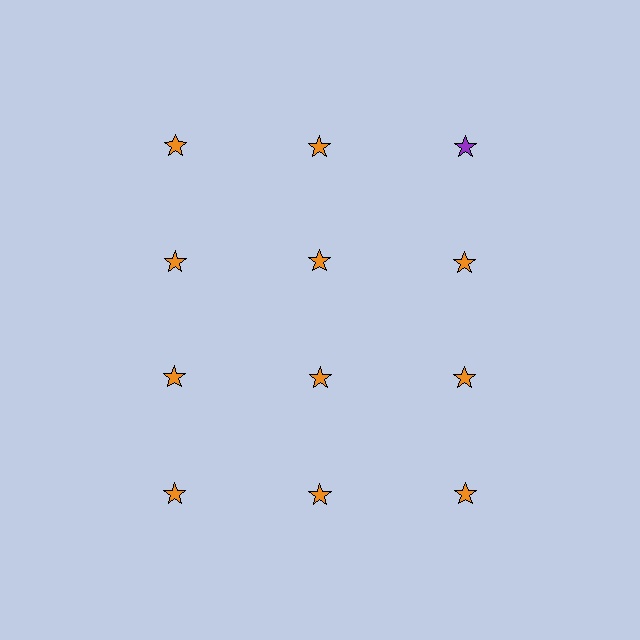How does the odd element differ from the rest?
It has a different color: purple instead of orange.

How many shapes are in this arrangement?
There are 12 shapes arranged in a grid pattern.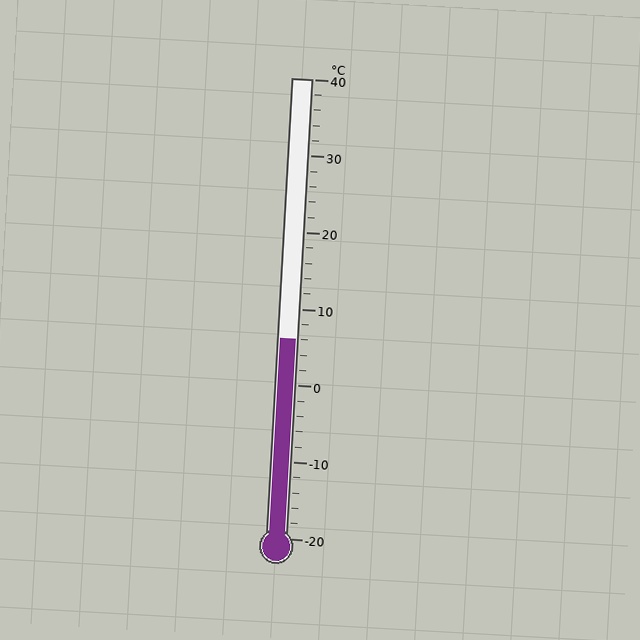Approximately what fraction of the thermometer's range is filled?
The thermometer is filled to approximately 45% of its range.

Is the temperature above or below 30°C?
The temperature is below 30°C.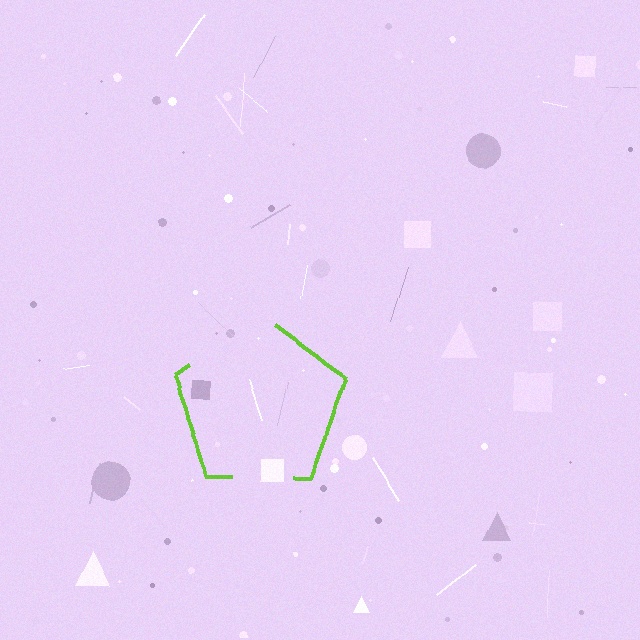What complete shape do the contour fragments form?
The contour fragments form a pentagon.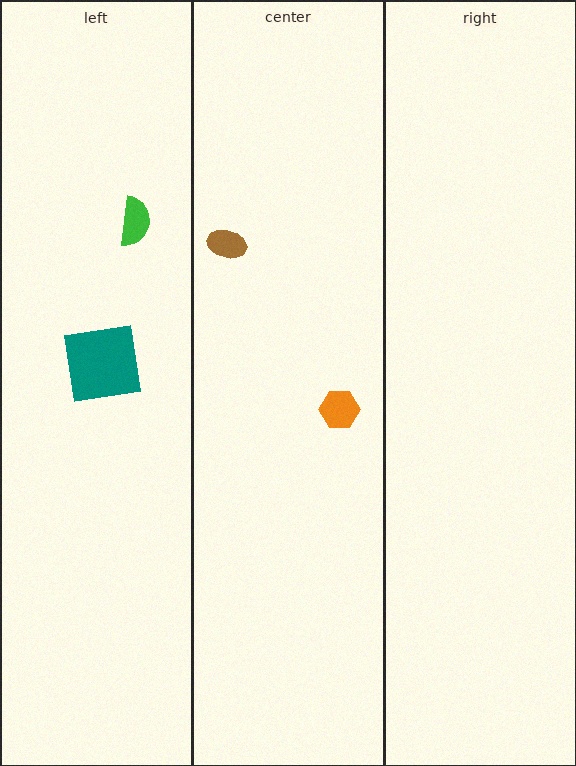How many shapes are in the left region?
2.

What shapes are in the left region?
The green semicircle, the teal square.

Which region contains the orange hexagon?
The center region.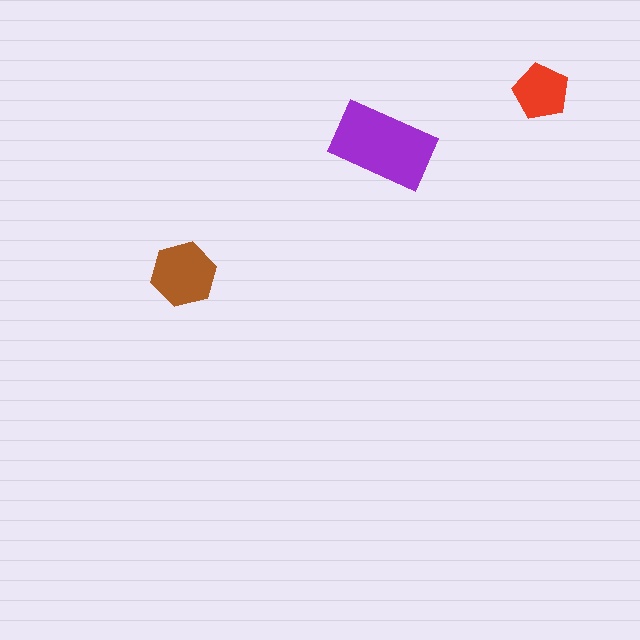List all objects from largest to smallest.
The purple rectangle, the brown hexagon, the red pentagon.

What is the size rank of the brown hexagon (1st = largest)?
2nd.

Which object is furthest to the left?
The brown hexagon is leftmost.